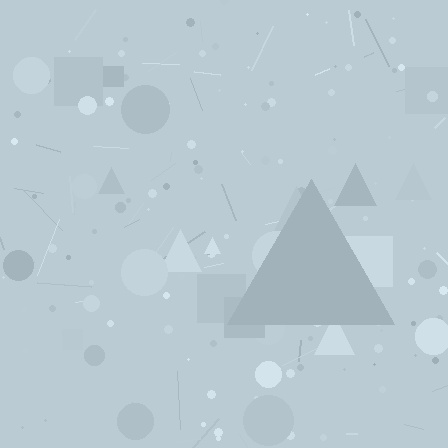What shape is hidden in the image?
A triangle is hidden in the image.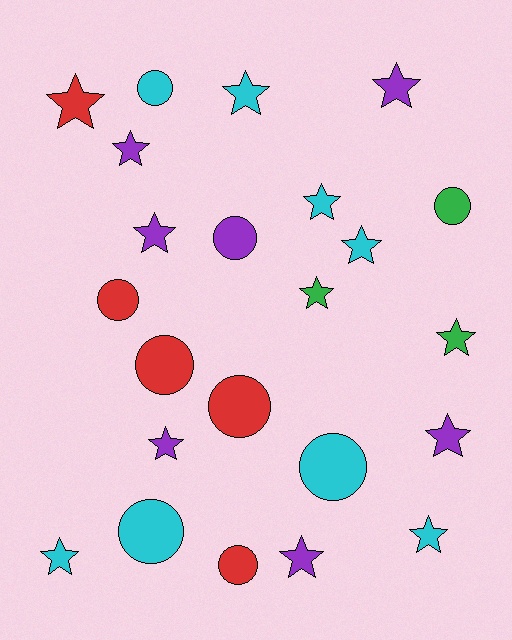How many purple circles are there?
There is 1 purple circle.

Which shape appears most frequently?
Star, with 14 objects.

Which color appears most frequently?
Cyan, with 8 objects.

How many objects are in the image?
There are 23 objects.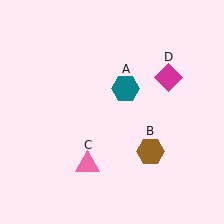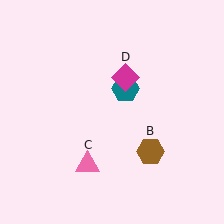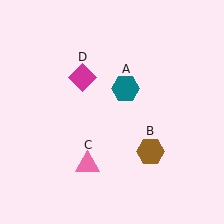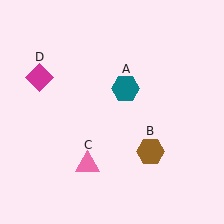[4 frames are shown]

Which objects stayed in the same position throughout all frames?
Teal hexagon (object A) and brown hexagon (object B) and pink triangle (object C) remained stationary.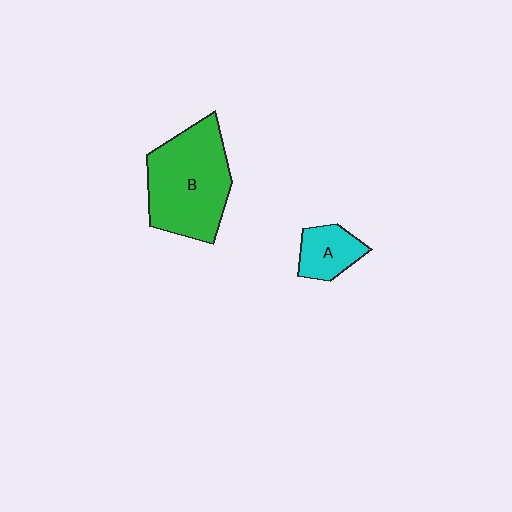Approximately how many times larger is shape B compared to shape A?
Approximately 2.8 times.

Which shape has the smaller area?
Shape A (cyan).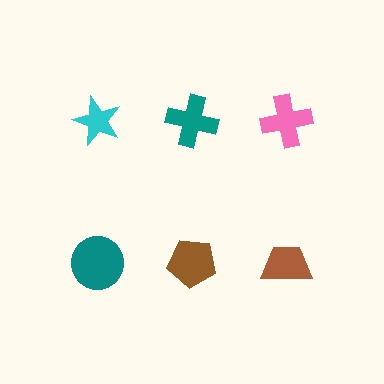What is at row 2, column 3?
A brown trapezoid.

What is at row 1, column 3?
A pink cross.